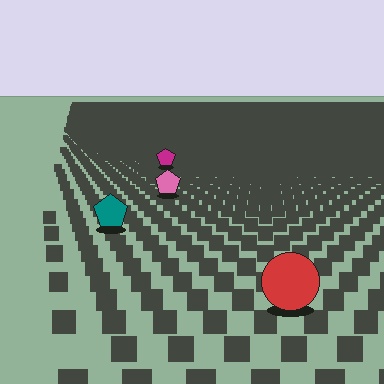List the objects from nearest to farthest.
From nearest to farthest: the red circle, the teal pentagon, the pink pentagon, the magenta pentagon.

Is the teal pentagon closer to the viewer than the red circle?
No. The red circle is closer — you can tell from the texture gradient: the ground texture is coarser near it.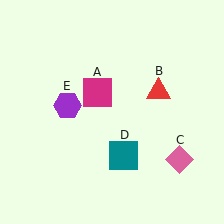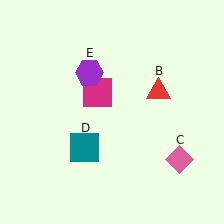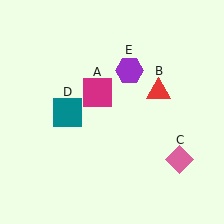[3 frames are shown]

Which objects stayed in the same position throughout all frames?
Magenta square (object A) and red triangle (object B) and pink diamond (object C) remained stationary.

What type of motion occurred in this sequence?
The teal square (object D), purple hexagon (object E) rotated clockwise around the center of the scene.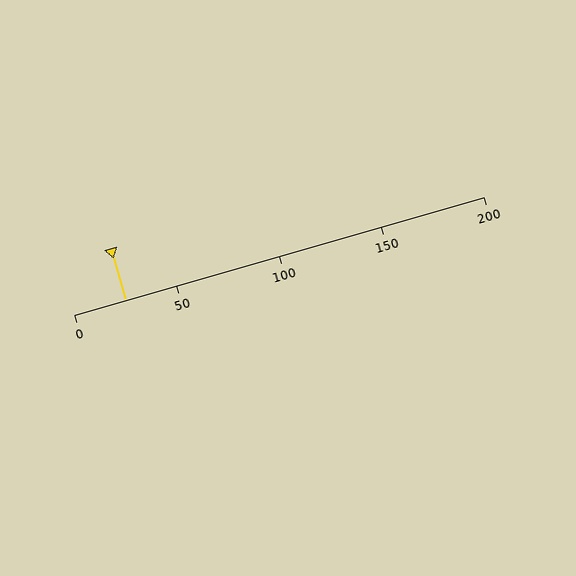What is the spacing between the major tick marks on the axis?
The major ticks are spaced 50 apart.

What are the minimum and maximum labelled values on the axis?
The axis runs from 0 to 200.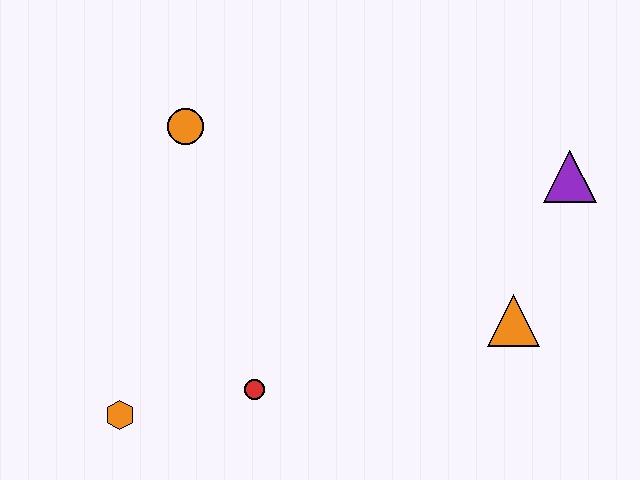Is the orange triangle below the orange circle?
Yes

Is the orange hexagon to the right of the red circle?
No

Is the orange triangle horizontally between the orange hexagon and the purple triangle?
Yes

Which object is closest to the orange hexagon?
The red circle is closest to the orange hexagon.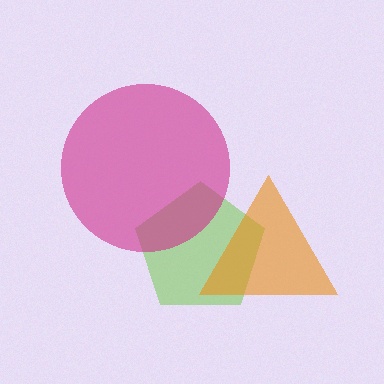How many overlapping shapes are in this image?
There are 3 overlapping shapes in the image.